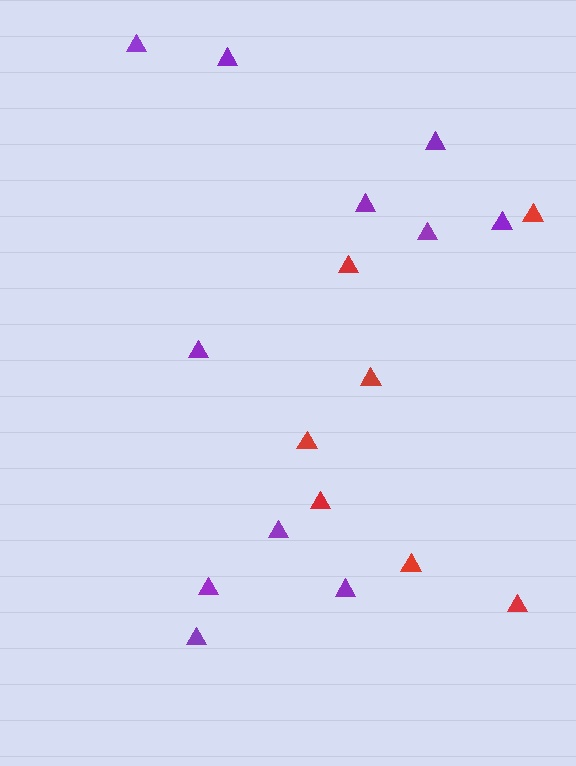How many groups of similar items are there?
There are 2 groups: one group of red triangles (7) and one group of purple triangles (11).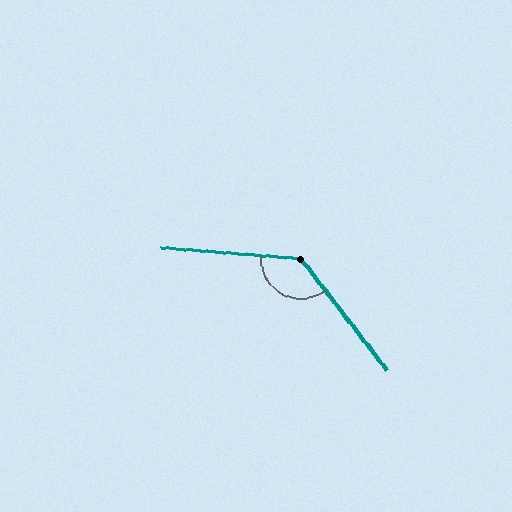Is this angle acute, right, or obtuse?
It is obtuse.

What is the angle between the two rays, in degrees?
Approximately 132 degrees.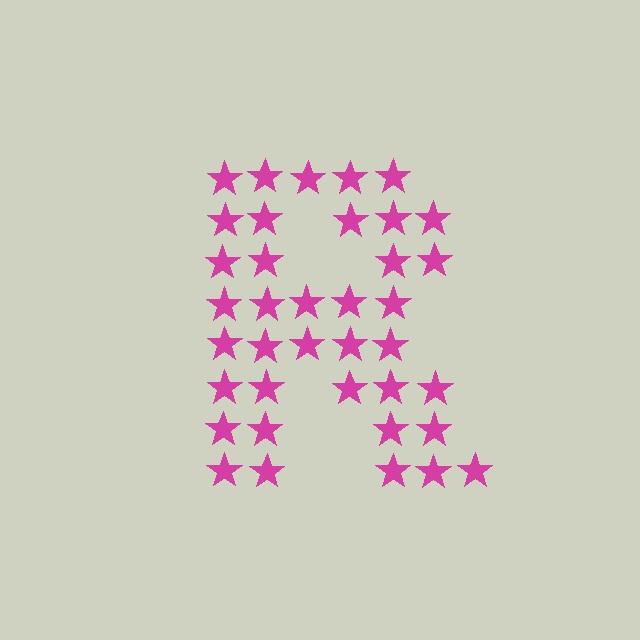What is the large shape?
The large shape is the letter R.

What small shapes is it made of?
It is made of small stars.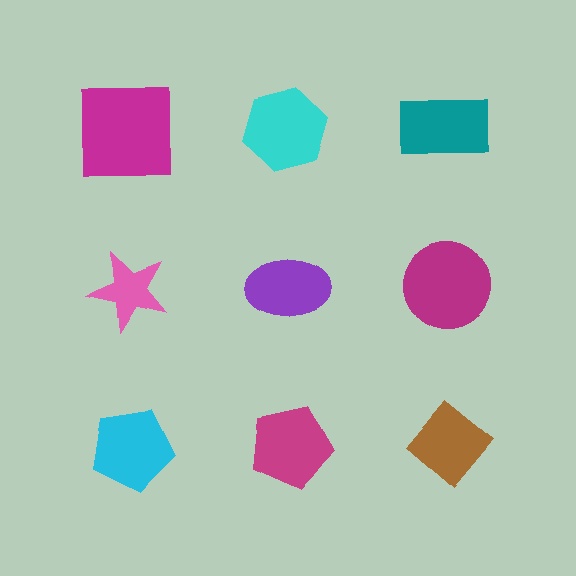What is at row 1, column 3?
A teal rectangle.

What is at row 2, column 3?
A magenta circle.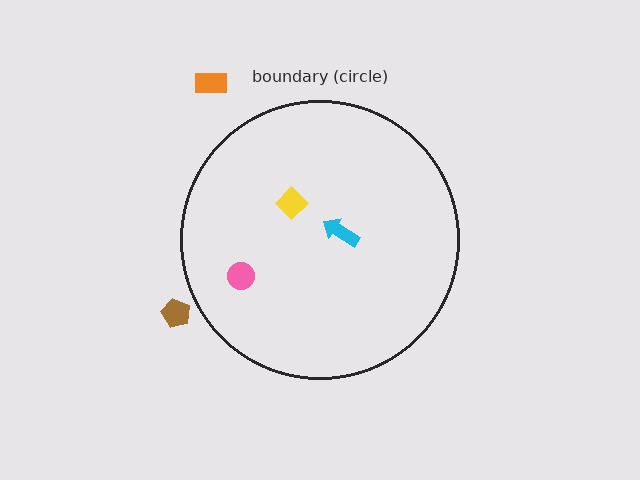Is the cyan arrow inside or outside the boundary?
Inside.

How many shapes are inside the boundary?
3 inside, 2 outside.